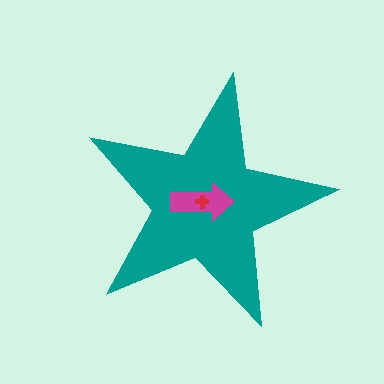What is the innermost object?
The red cross.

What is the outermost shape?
The teal star.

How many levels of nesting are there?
3.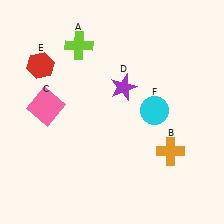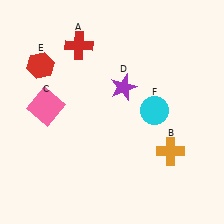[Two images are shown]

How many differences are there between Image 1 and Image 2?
There is 1 difference between the two images.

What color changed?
The cross (A) changed from lime in Image 1 to red in Image 2.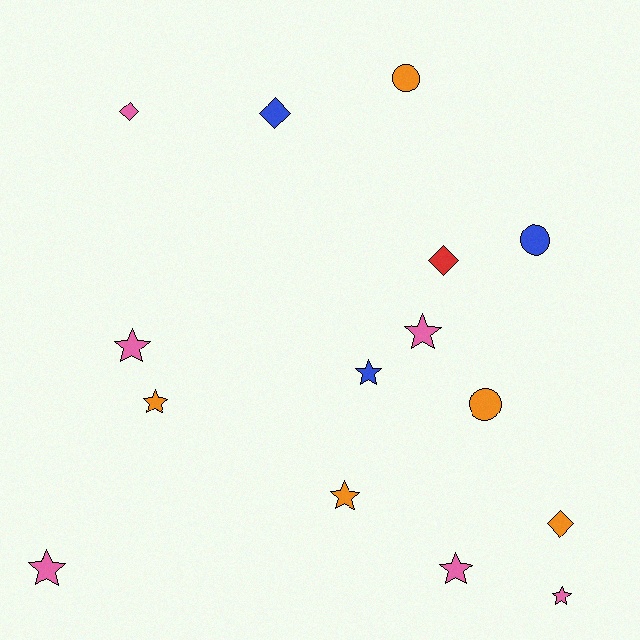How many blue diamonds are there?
There is 1 blue diamond.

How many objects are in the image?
There are 15 objects.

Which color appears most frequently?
Pink, with 6 objects.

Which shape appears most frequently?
Star, with 8 objects.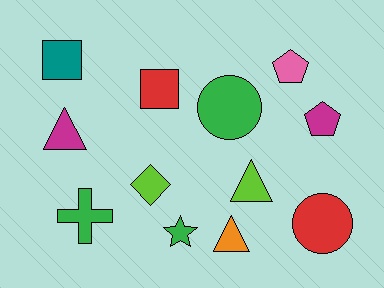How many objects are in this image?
There are 12 objects.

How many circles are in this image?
There are 2 circles.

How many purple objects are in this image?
There are no purple objects.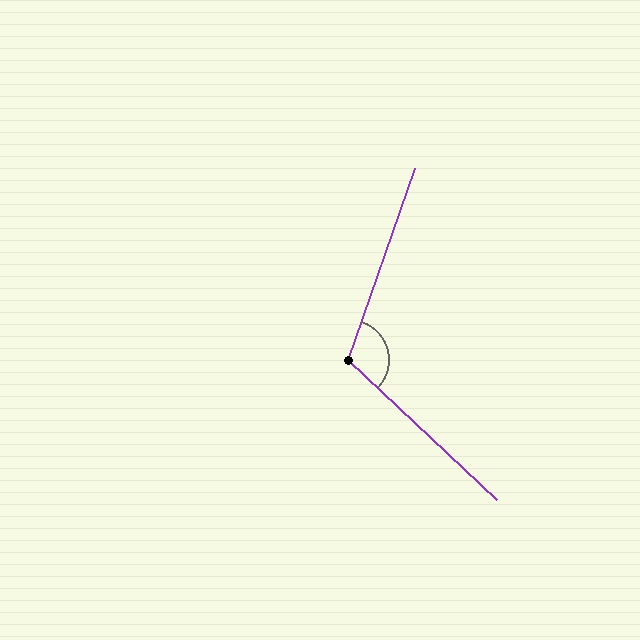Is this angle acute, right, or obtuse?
It is obtuse.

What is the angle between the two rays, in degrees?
Approximately 114 degrees.